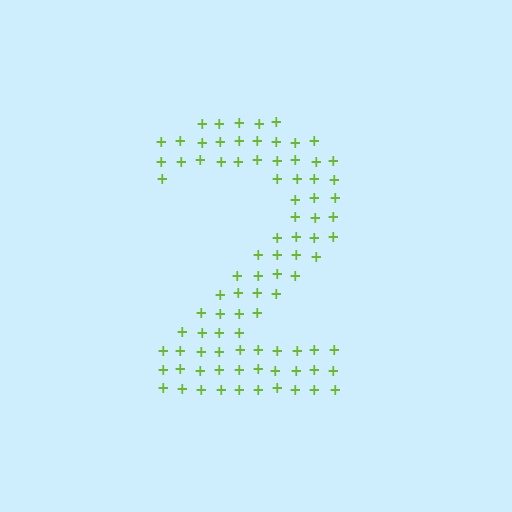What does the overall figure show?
The overall figure shows the digit 2.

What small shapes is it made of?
It is made of small plus signs.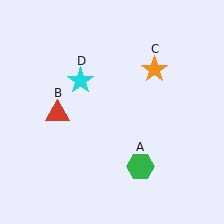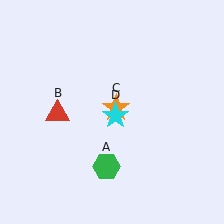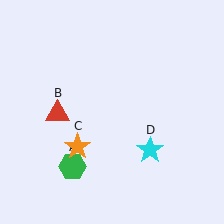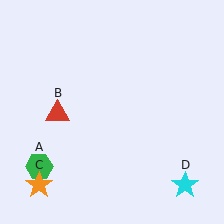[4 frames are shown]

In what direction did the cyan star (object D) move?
The cyan star (object D) moved down and to the right.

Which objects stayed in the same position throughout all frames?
Red triangle (object B) remained stationary.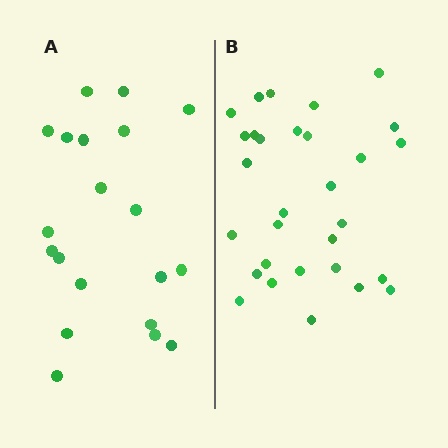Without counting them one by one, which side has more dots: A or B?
Region B (the right region) has more dots.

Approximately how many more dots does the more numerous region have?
Region B has roughly 10 or so more dots than region A.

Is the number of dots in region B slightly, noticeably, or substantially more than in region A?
Region B has substantially more. The ratio is roughly 1.5 to 1.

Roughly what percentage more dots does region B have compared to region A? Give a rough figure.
About 50% more.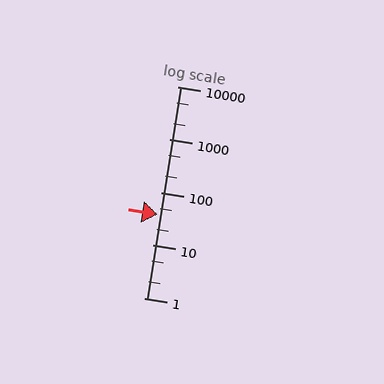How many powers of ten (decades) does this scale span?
The scale spans 4 decades, from 1 to 10000.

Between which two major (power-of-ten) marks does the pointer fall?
The pointer is between 10 and 100.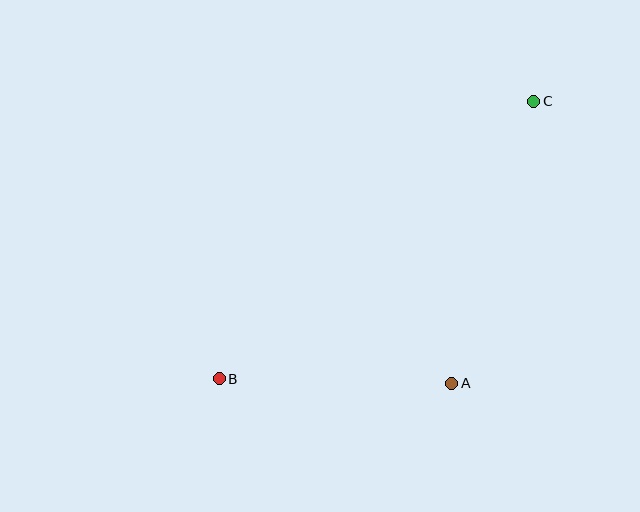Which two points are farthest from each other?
Points B and C are farthest from each other.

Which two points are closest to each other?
Points A and B are closest to each other.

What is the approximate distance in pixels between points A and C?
The distance between A and C is approximately 294 pixels.